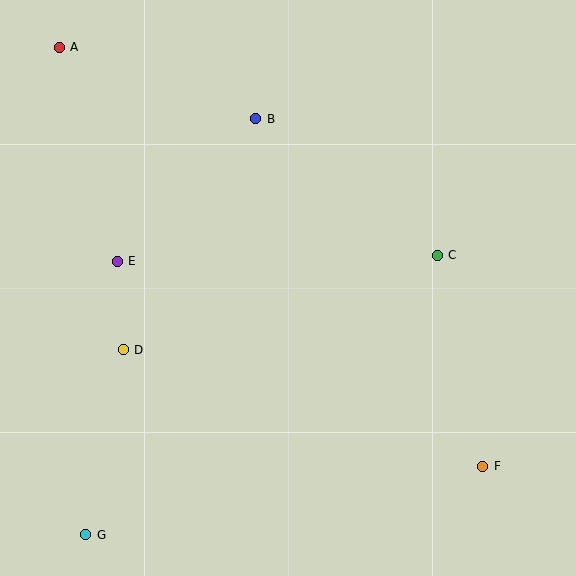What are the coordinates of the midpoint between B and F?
The midpoint between B and F is at (369, 293).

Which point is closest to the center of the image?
Point C at (437, 255) is closest to the center.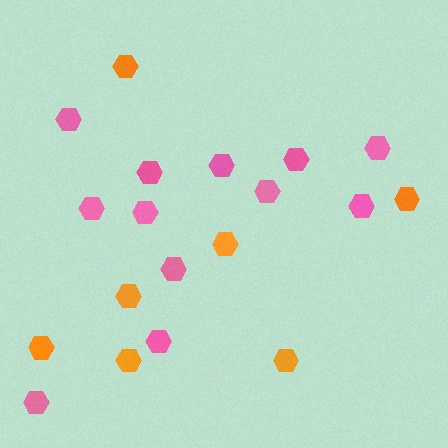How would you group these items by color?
There are 2 groups: one group of orange hexagons (7) and one group of pink hexagons (12).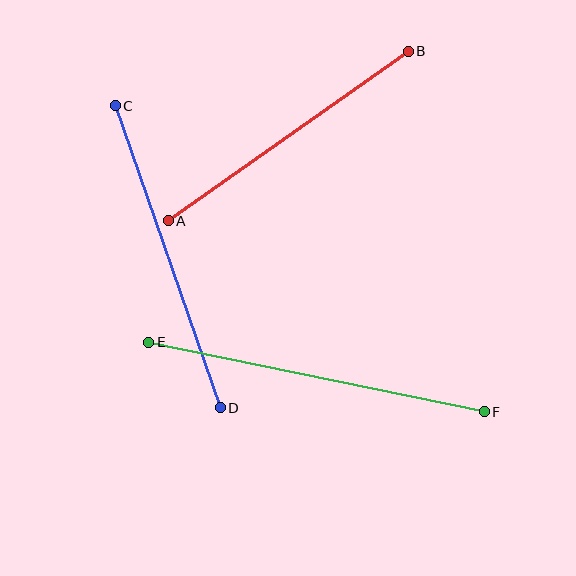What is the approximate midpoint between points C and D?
The midpoint is at approximately (168, 257) pixels.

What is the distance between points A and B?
The distance is approximately 294 pixels.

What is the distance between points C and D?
The distance is approximately 320 pixels.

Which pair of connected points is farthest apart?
Points E and F are farthest apart.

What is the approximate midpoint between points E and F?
The midpoint is at approximately (316, 377) pixels.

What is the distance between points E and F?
The distance is approximately 343 pixels.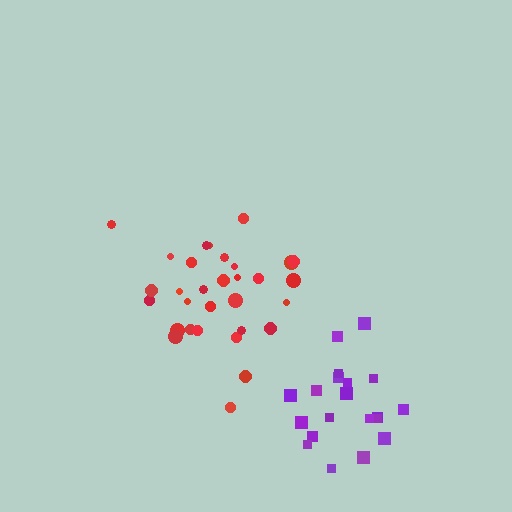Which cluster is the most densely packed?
Purple.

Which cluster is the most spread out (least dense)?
Red.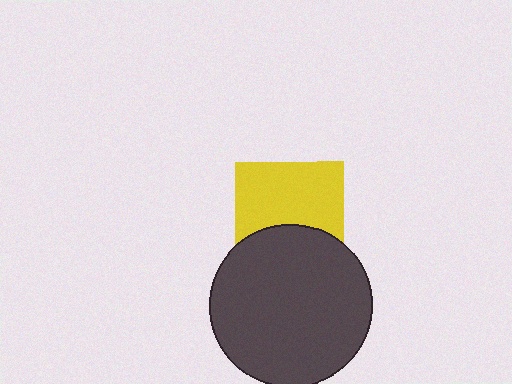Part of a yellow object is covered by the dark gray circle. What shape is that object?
It is a square.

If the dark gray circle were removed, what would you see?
You would see the complete yellow square.